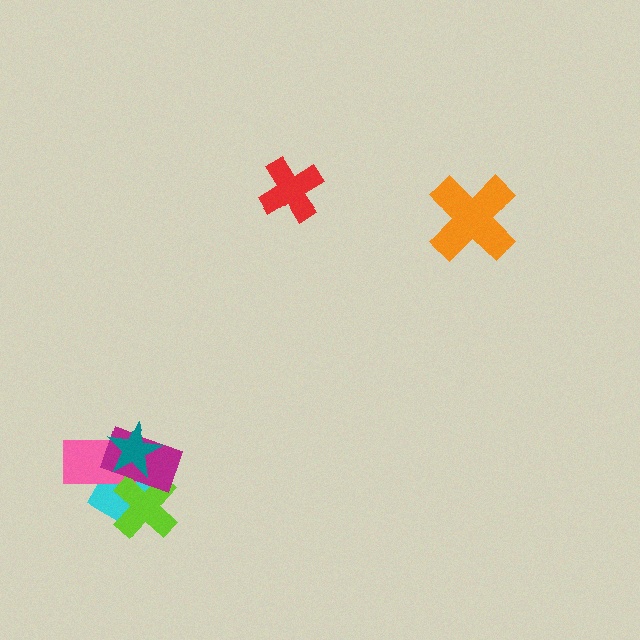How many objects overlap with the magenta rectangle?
4 objects overlap with the magenta rectangle.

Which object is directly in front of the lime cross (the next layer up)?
The magenta rectangle is directly in front of the lime cross.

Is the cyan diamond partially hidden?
Yes, it is partially covered by another shape.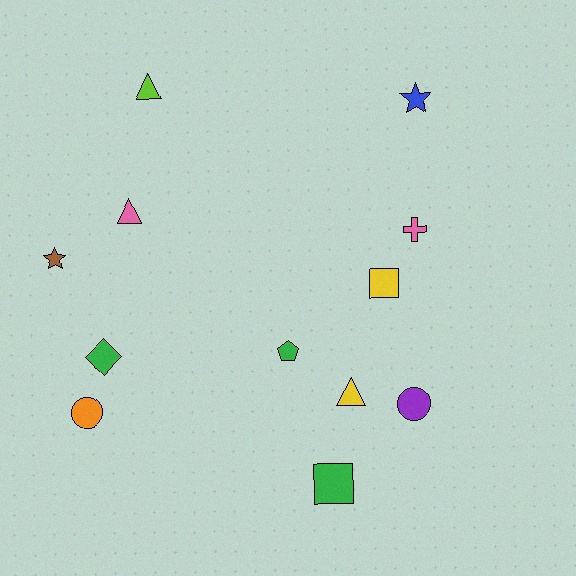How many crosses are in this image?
There is 1 cross.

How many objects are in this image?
There are 12 objects.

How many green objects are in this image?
There are 3 green objects.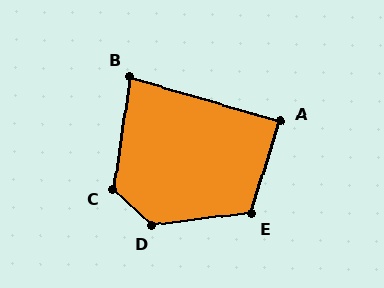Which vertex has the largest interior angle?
D, at approximately 130 degrees.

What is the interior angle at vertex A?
Approximately 89 degrees (approximately right).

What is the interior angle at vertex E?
Approximately 114 degrees (obtuse).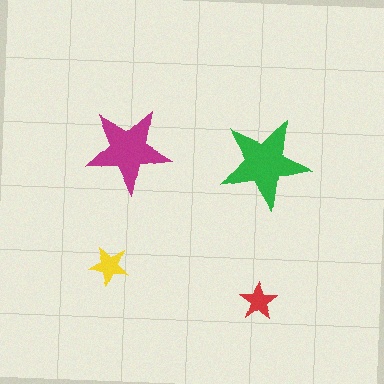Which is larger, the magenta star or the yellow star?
The magenta one.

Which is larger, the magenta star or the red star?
The magenta one.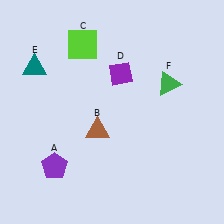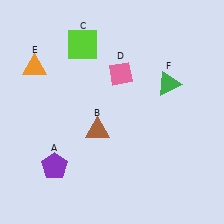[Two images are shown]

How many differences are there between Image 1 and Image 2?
There are 2 differences between the two images.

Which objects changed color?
D changed from purple to pink. E changed from teal to orange.